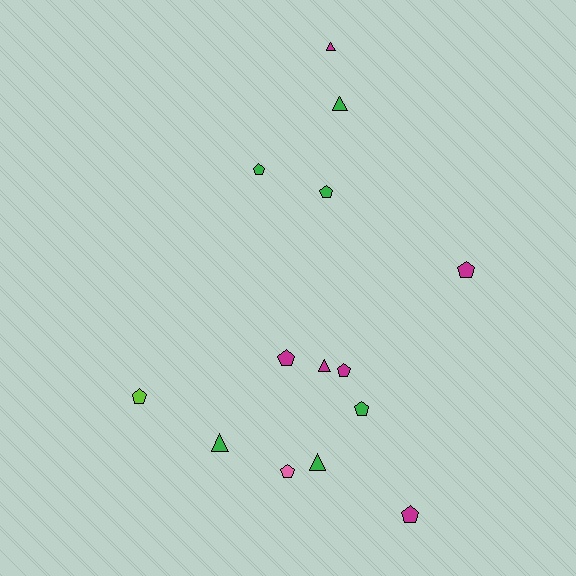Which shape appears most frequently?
Pentagon, with 9 objects.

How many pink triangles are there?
There are no pink triangles.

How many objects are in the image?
There are 14 objects.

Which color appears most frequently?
Green, with 6 objects.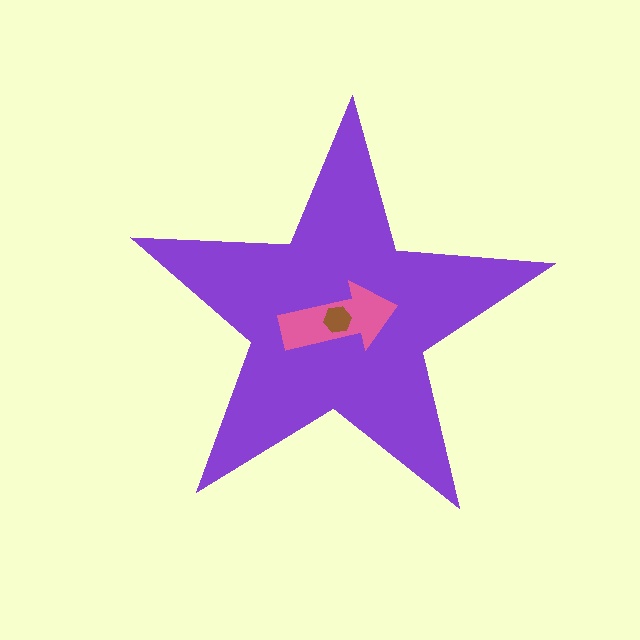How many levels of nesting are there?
3.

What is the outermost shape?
The purple star.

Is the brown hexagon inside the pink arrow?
Yes.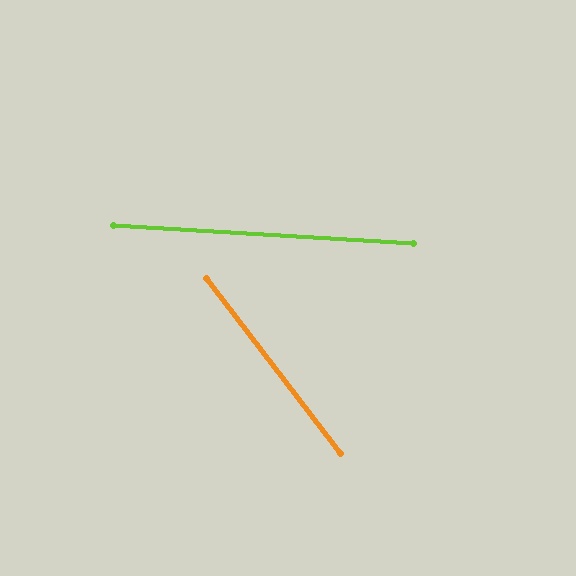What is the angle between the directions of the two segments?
Approximately 49 degrees.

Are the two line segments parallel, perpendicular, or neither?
Neither parallel nor perpendicular — they differ by about 49°.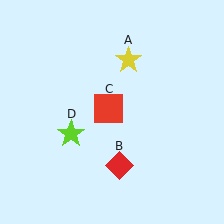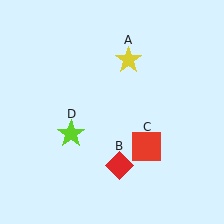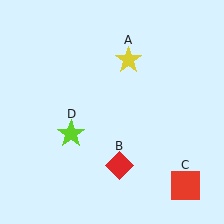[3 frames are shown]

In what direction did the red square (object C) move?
The red square (object C) moved down and to the right.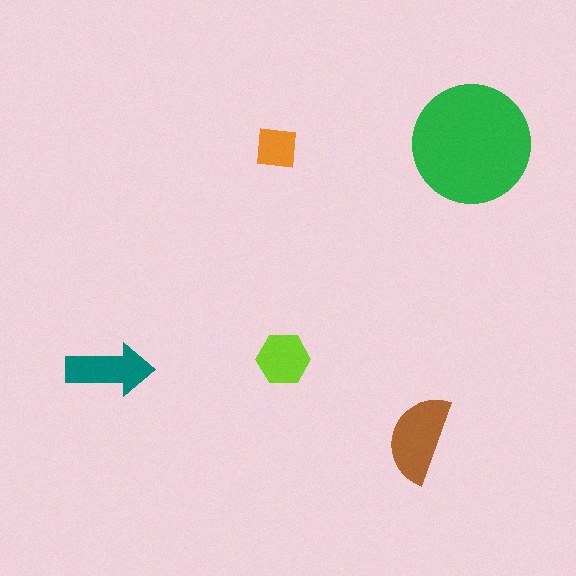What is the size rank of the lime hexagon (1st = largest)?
4th.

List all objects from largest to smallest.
The green circle, the brown semicircle, the teal arrow, the lime hexagon, the orange square.